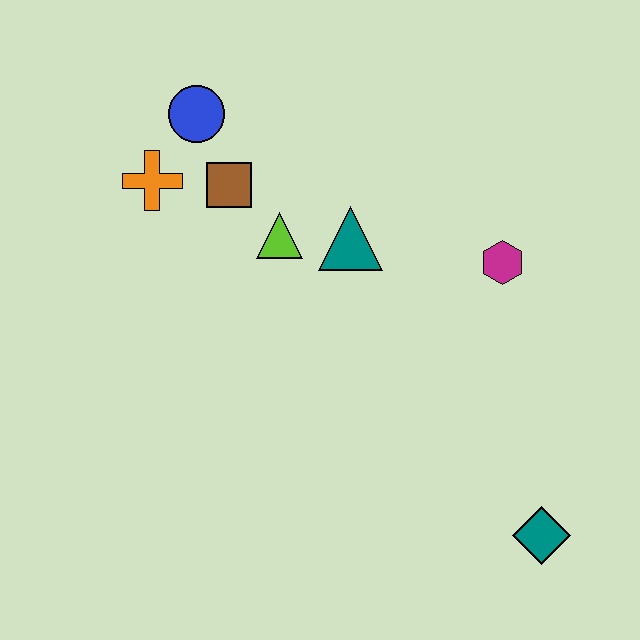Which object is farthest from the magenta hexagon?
The orange cross is farthest from the magenta hexagon.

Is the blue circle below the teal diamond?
No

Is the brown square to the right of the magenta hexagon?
No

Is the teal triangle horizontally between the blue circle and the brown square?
No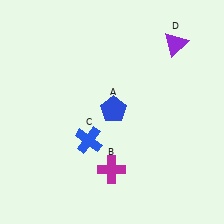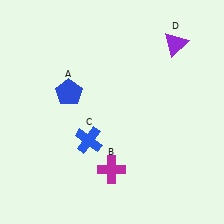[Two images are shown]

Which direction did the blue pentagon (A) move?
The blue pentagon (A) moved left.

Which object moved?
The blue pentagon (A) moved left.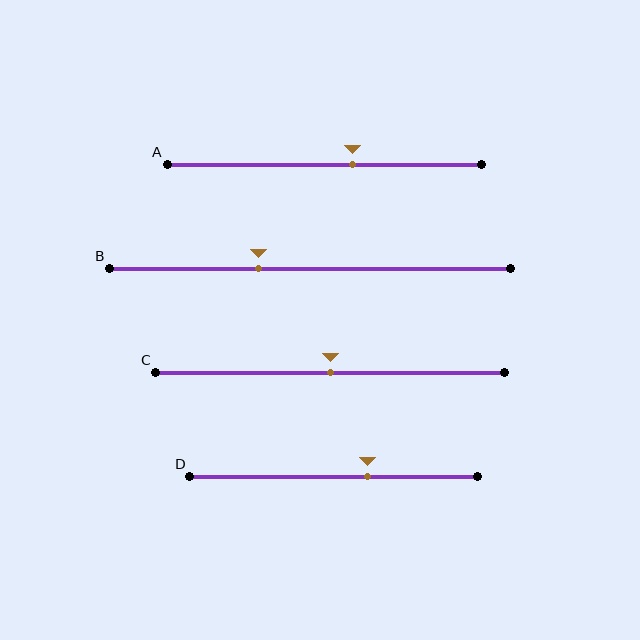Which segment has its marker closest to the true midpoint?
Segment C has its marker closest to the true midpoint.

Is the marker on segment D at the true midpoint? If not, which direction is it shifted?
No, the marker on segment D is shifted to the right by about 12% of the segment length.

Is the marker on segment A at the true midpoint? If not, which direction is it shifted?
No, the marker on segment A is shifted to the right by about 9% of the segment length.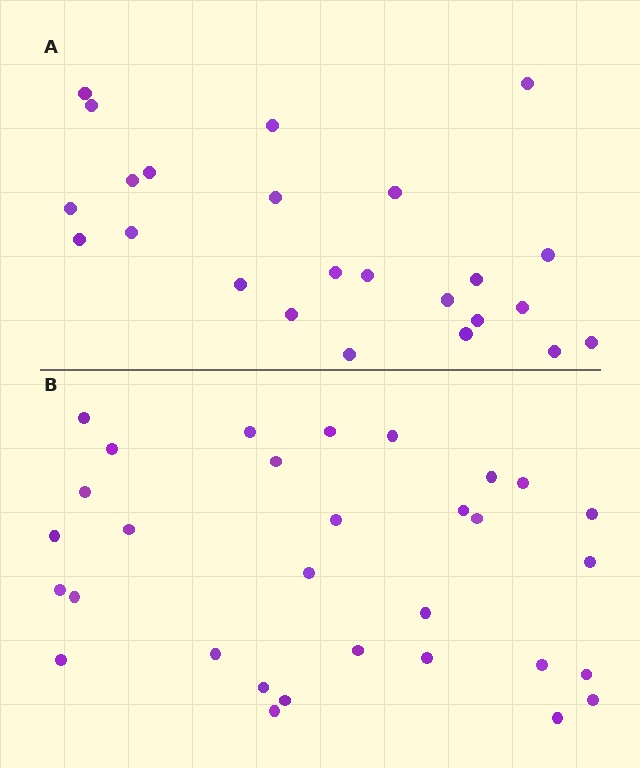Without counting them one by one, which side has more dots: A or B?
Region B (the bottom region) has more dots.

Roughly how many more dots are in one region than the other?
Region B has roughly 8 or so more dots than region A.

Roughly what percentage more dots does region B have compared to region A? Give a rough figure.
About 30% more.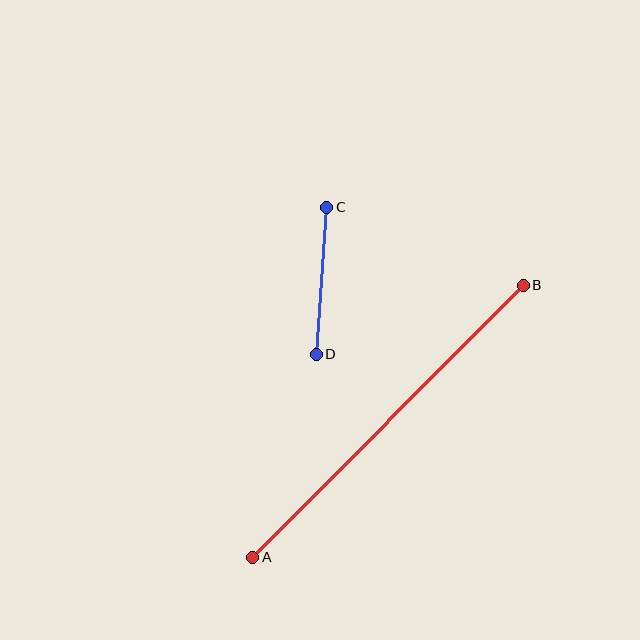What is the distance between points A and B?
The distance is approximately 384 pixels.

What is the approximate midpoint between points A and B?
The midpoint is at approximately (388, 421) pixels.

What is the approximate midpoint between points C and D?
The midpoint is at approximately (322, 281) pixels.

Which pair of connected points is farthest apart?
Points A and B are farthest apart.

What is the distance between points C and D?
The distance is approximately 147 pixels.